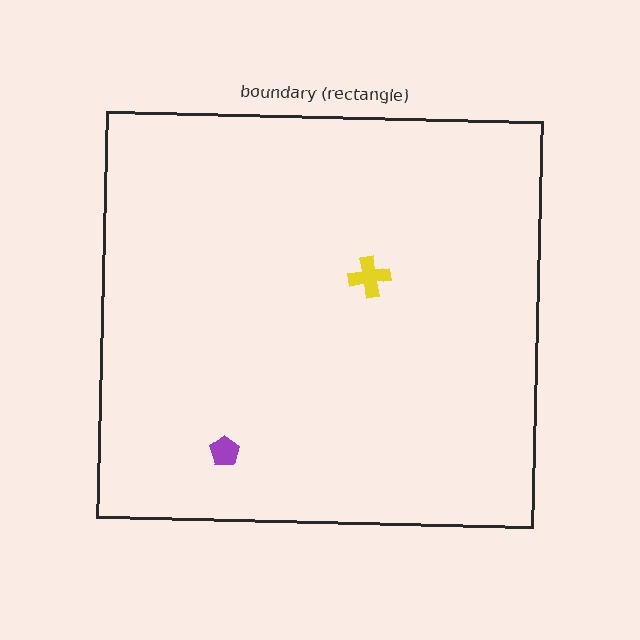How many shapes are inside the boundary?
2 inside, 0 outside.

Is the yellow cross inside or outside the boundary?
Inside.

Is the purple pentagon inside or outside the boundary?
Inside.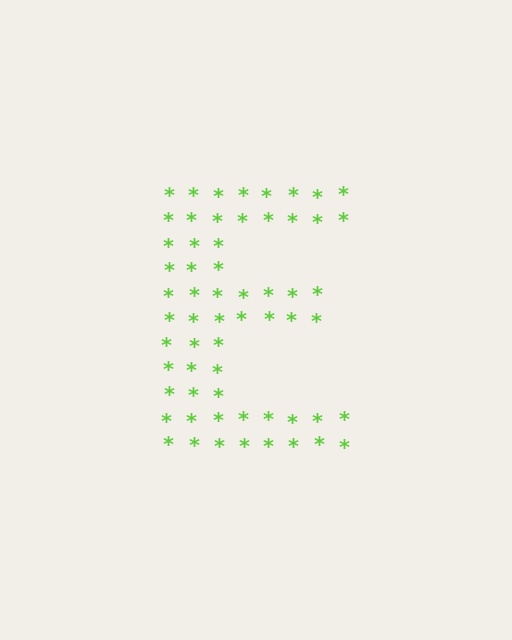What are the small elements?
The small elements are asterisks.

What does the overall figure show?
The overall figure shows the letter E.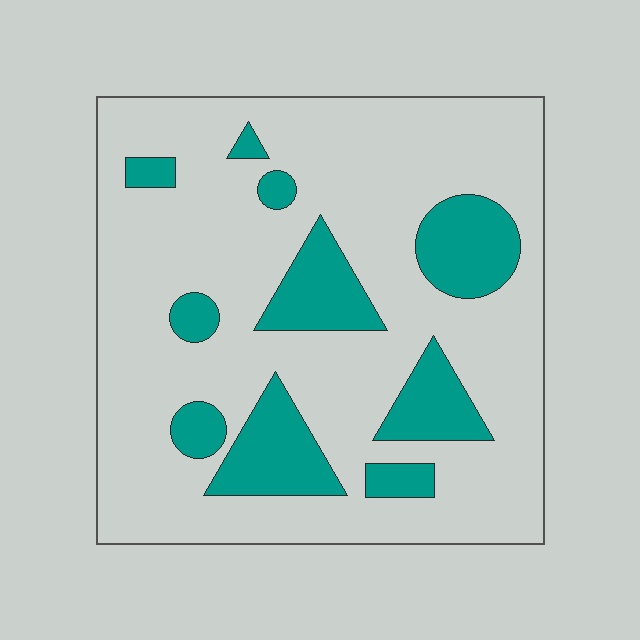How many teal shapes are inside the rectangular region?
10.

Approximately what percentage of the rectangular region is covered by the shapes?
Approximately 20%.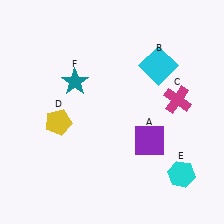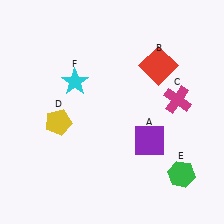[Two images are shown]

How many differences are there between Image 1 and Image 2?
There are 3 differences between the two images.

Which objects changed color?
B changed from cyan to red. E changed from cyan to green. F changed from teal to cyan.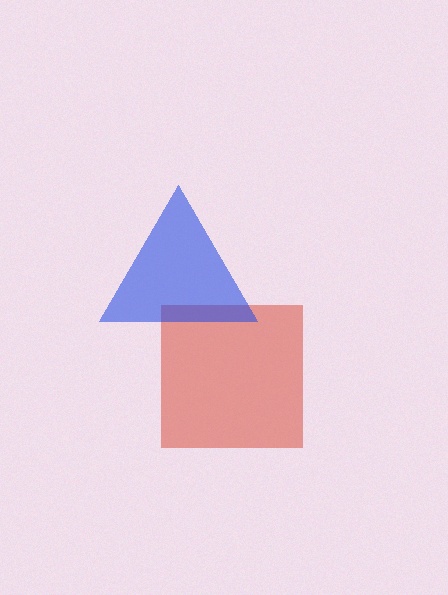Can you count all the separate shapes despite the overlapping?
Yes, there are 2 separate shapes.